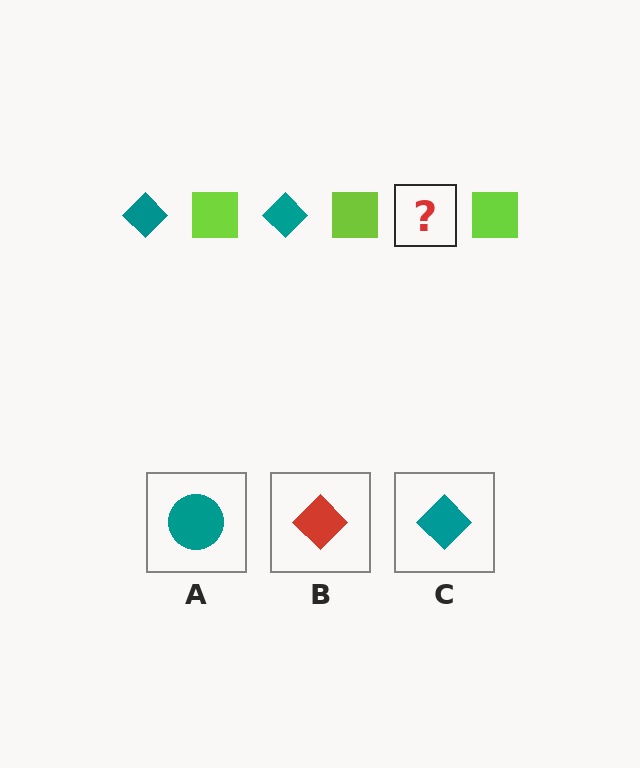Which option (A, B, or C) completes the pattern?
C.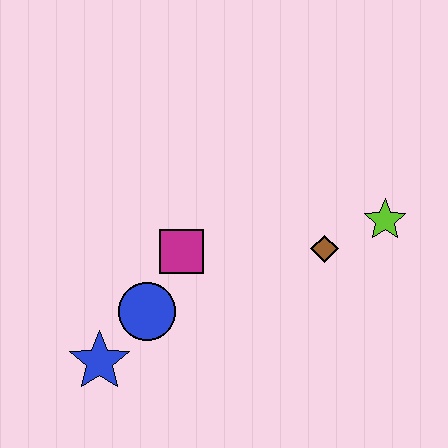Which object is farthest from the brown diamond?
The blue star is farthest from the brown diamond.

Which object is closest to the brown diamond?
The lime star is closest to the brown diamond.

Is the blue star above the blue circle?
No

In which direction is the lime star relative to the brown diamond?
The lime star is to the right of the brown diamond.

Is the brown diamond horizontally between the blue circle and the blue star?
No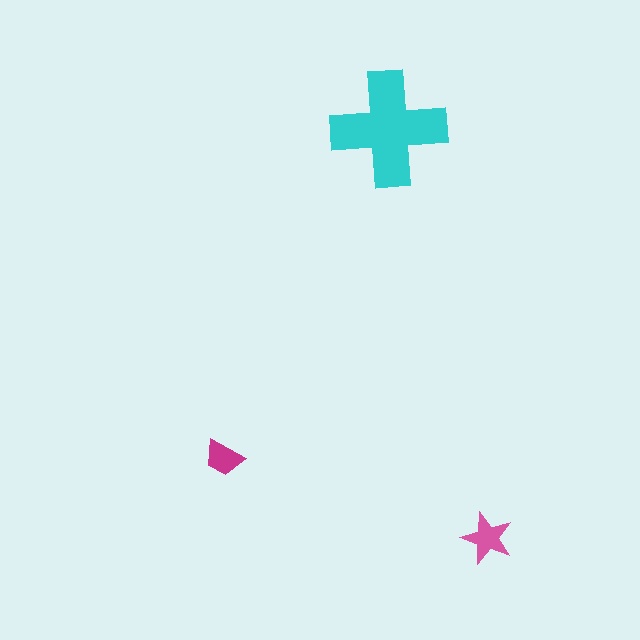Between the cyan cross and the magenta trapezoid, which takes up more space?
The cyan cross.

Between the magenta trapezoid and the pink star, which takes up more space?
The pink star.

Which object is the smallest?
The magenta trapezoid.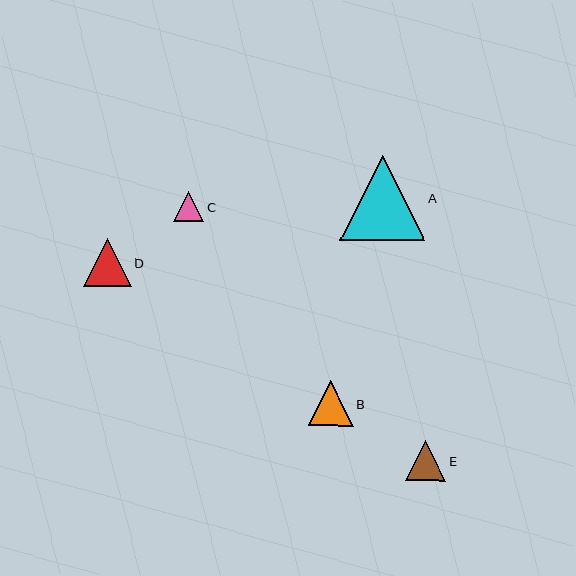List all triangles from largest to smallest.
From largest to smallest: A, D, B, E, C.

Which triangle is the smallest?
Triangle C is the smallest with a size of approximately 30 pixels.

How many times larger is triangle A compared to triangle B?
Triangle A is approximately 1.9 times the size of triangle B.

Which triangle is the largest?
Triangle A is the largest with a size of approximately 84 pixels.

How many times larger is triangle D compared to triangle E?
Triangle D is approximately 1.2 times the size of triangle E.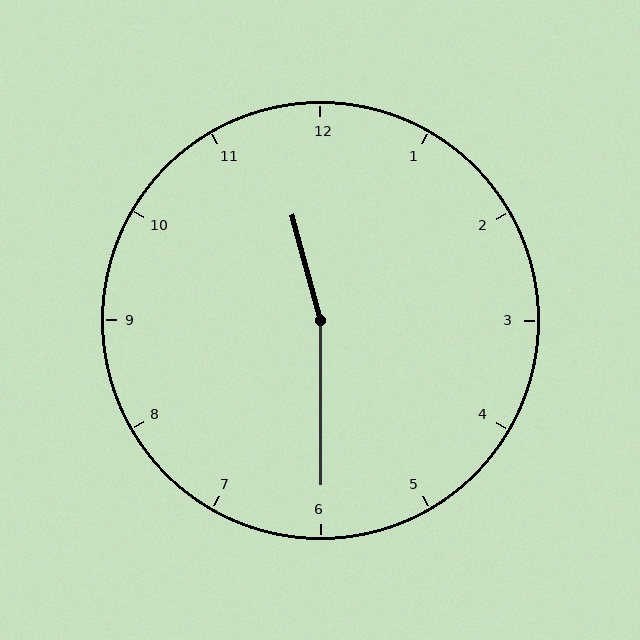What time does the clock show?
11:30.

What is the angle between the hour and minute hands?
Approximately 165 degrees.